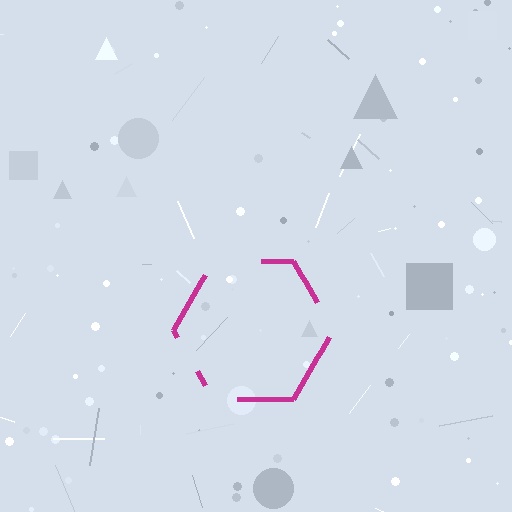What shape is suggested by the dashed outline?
The dashed outline suggests a hexagon.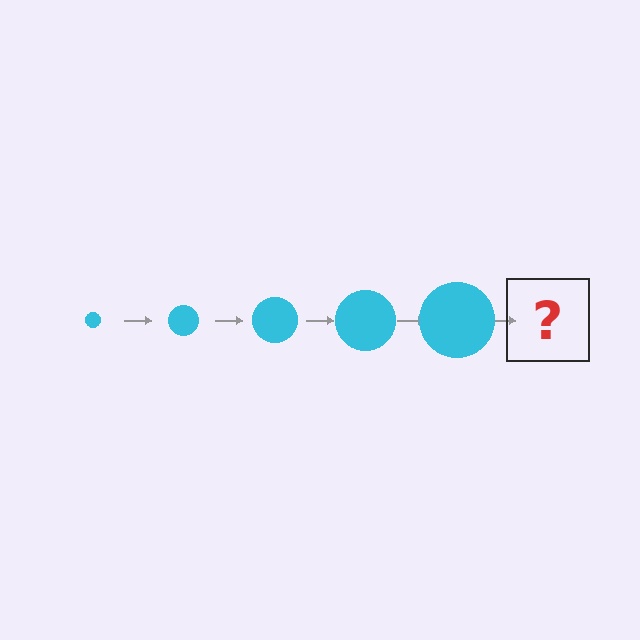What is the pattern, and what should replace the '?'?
The pattern is that the circle gets progressively larger each step. The '?' should be a cyan circle, larger than the previous one.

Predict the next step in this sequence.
The next step is a cyan circle, larger than the previous one.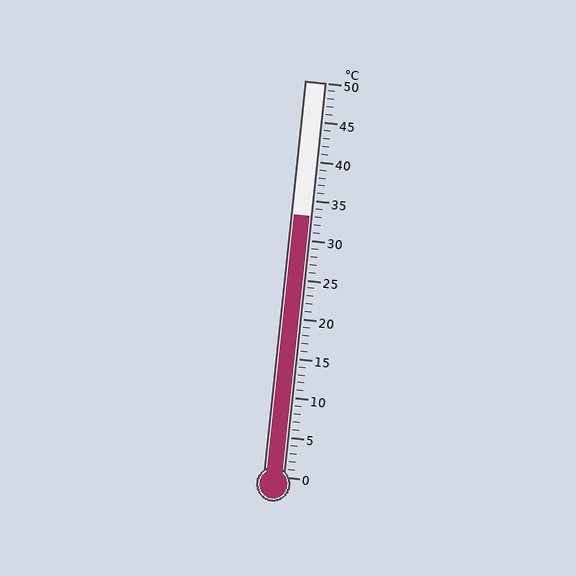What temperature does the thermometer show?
The thermometer shows approximately 33°C.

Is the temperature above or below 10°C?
The temperature is above 10°C.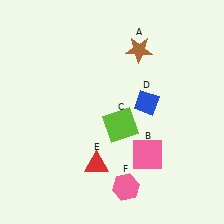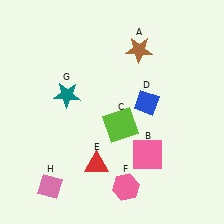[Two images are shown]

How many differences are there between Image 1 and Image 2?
There are 2 differences between the two images.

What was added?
A teal star (G), a pink diamond (H) were added in Image 2.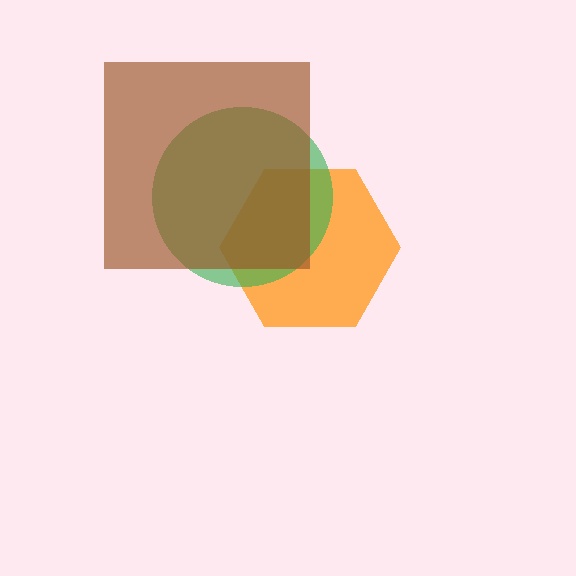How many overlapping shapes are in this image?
There are 3 overlapping shapes in the image.